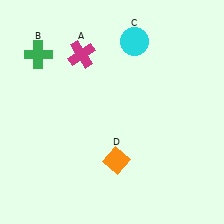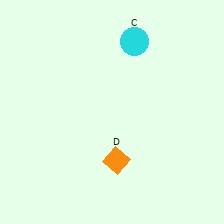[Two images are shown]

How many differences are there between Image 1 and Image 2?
There are 2 differences between the two images.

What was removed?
The green cross (B), the magenta cross (A) were removed in Image 2.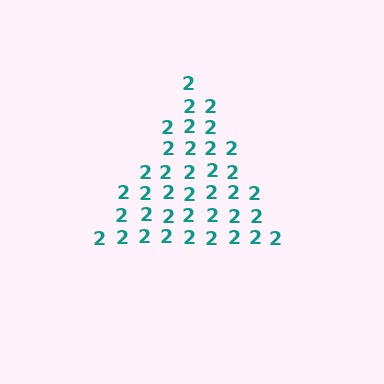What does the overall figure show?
The overall figure shows a triangle.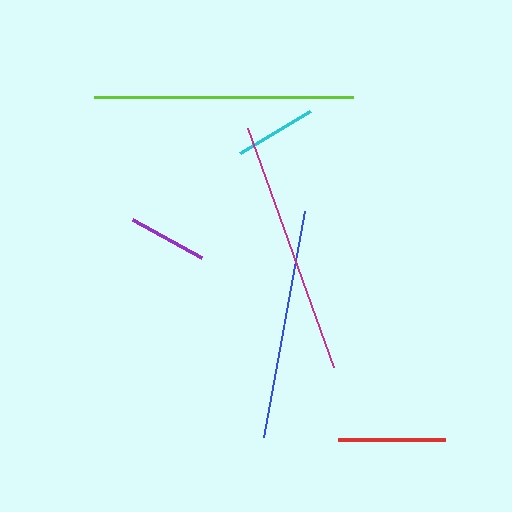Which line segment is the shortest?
The purple line is the shortest at approximately 79 pixels.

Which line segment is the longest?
The lime line is the longest at approximately 258 pixels.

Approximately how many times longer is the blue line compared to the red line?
The blue line is approximately 2.1 times the length of the red line.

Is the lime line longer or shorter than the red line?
The lime line is longer than the red line.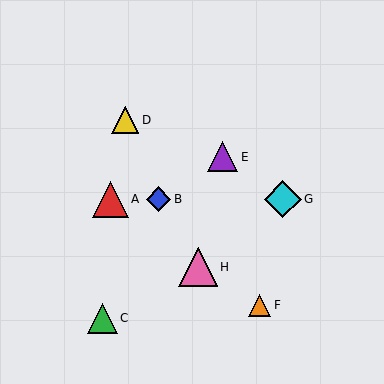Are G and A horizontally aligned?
Yes, both are at y≈199.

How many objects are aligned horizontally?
3 objects (A, B, G) are aligned horizontally.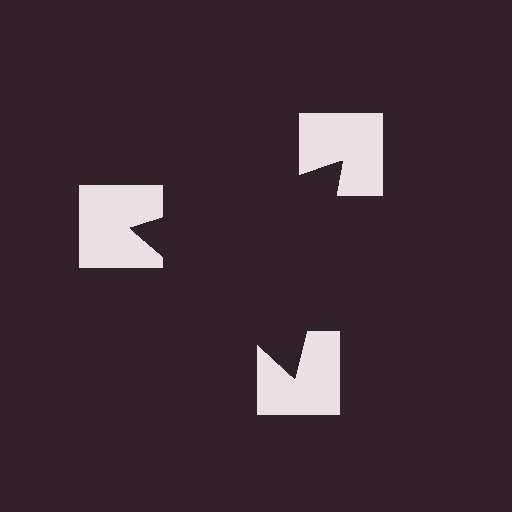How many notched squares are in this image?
There are 3 — one at each vertex of the illusory triangle.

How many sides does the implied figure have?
3 sides.